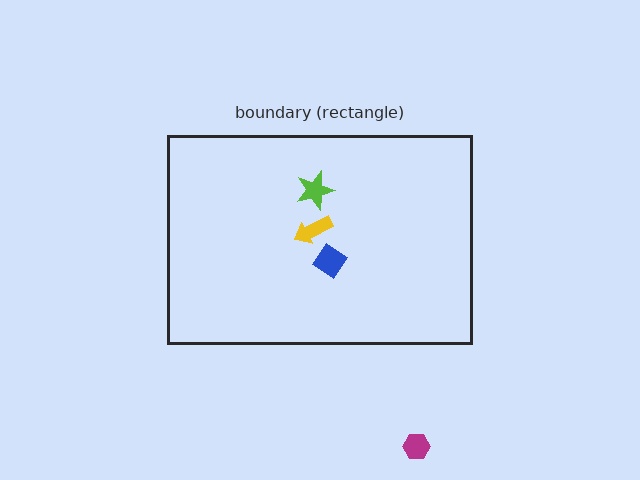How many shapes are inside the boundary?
3 inside, 1 outside.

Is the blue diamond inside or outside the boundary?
Inside.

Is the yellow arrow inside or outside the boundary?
Inside.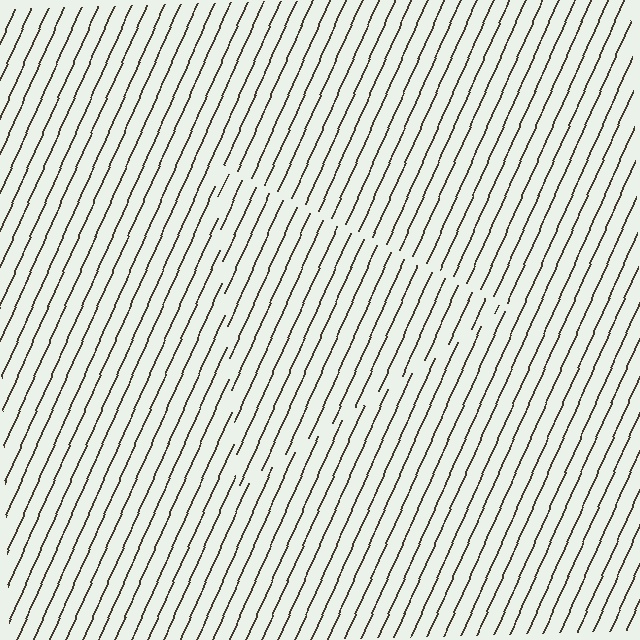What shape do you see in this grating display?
An illusory triangle. The interior of the shape contains the same grating, shifted by half a period — the contour is defined by the phase discontinuity where line-ends from the inner and outer gratings abut.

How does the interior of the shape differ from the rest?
The interior of the shape contains the same grating, shifted by half a period — the contour is defined by the phase discontinuity where line-ends from the inner and outer gratings abut.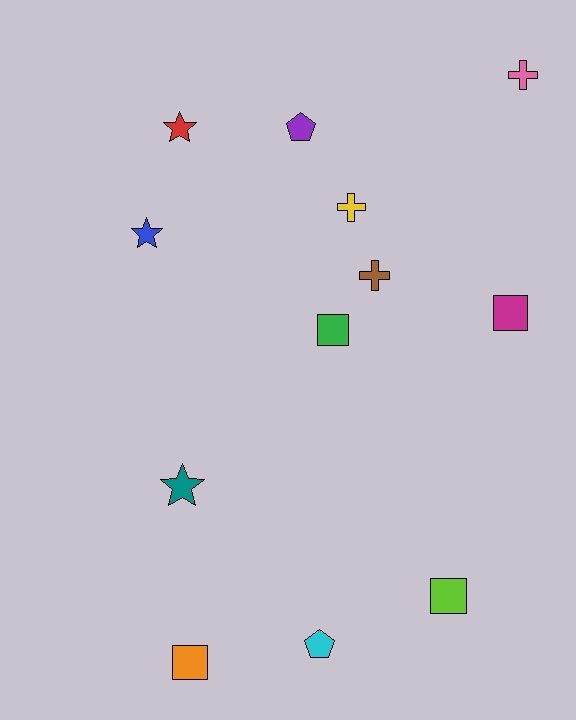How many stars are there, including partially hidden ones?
There are 3 stars.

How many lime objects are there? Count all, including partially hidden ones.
There is 1 lime object.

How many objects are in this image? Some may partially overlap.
There are 12 objects.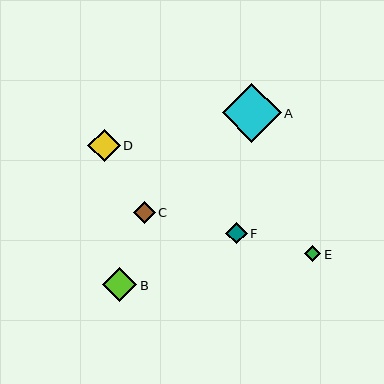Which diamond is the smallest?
Diamond E is the smallest with a size of approximately 17 pixels.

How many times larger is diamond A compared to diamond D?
Diamond A is approximately 1.8 times the size of diamond D.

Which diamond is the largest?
Diamond A is the largest with a size of approximately 59 pixels.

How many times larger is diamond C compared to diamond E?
Diamond C is approximately 1.3 times the size of diamond E.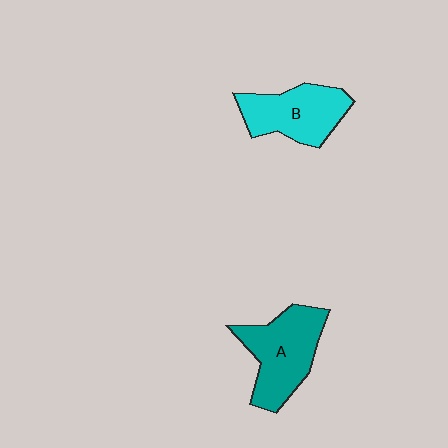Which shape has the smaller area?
Shape B (cyan).